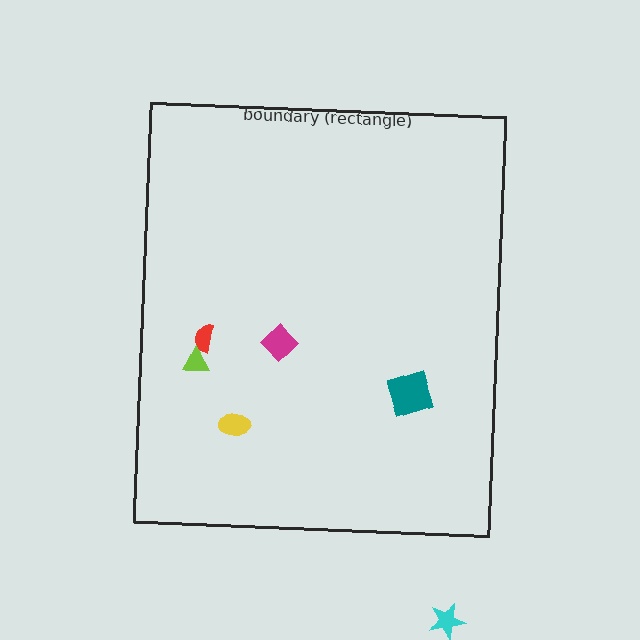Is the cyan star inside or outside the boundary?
Outside.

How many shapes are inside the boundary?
5 inside, 1 outside.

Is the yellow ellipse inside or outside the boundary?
Inside.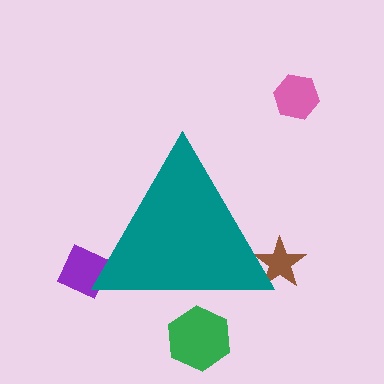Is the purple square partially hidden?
Yes, the purple square is partially hidden behind the teal triangle.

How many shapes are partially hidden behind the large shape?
3 shapes are partially hidden.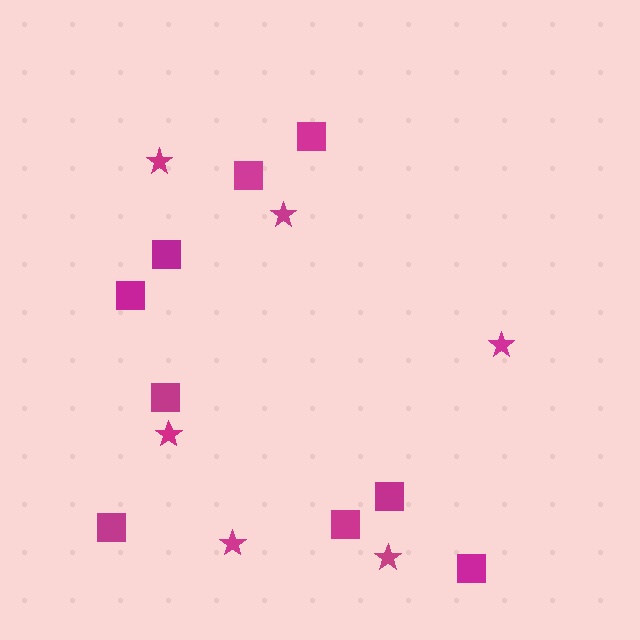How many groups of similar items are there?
There are 2 groups: one group of stars (6) and one group of squares (9).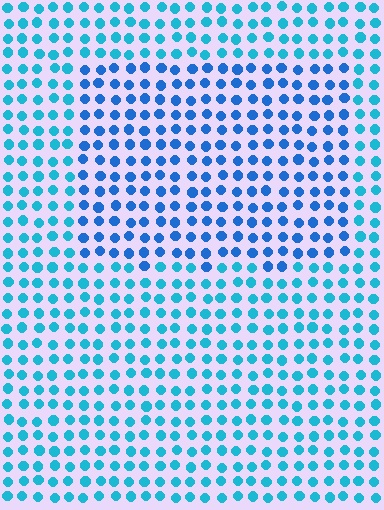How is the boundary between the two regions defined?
The boundary is defined purely by a slight shift in hue (about 26 degrees). Spacing, size, and orientation are identical on both sides.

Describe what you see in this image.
The image is filled with small cyan elements in a uniform arrangement. A rectangle-shaped region is visible where the elements are tinted to a slightly different hue, forming a subtle color boundary.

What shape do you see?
I see a rectangle.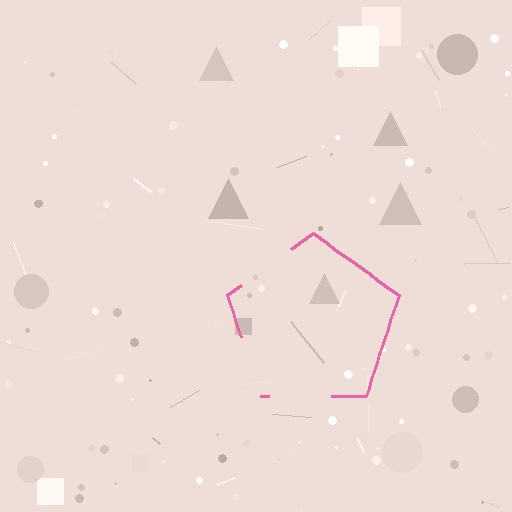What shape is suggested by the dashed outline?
The dashed outline suggests a pentagon.